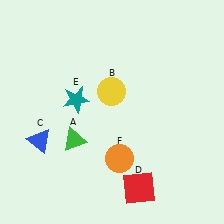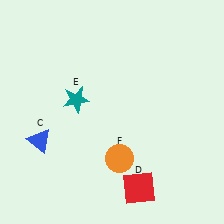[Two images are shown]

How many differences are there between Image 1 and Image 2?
There are 2 differences between the two images.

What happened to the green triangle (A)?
The green triangle (A) was removed in Image 2. It was in the bottom-left area of Image 1.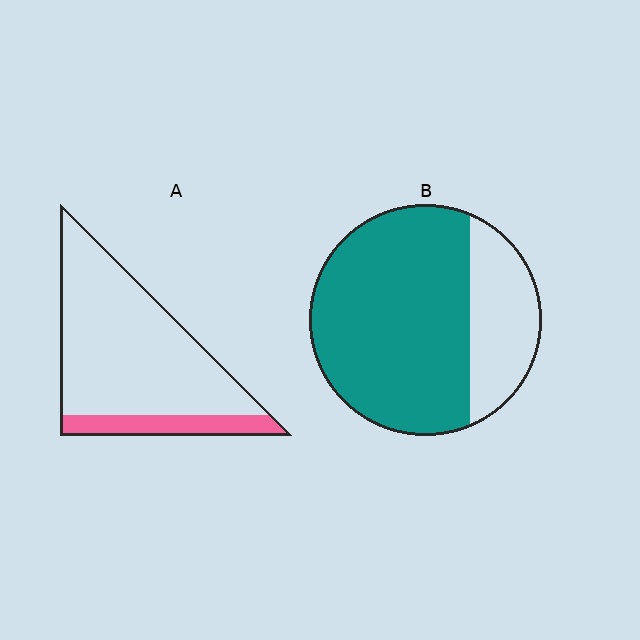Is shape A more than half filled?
No.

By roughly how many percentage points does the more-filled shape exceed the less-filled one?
By roughly 55 percentage points (B over A).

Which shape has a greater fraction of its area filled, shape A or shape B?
Shape B.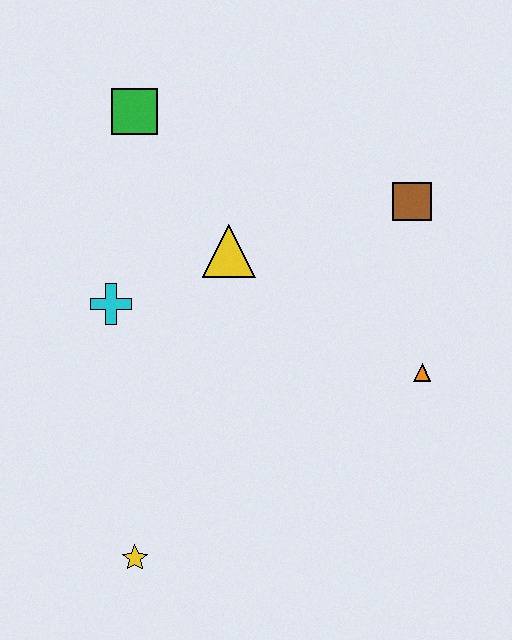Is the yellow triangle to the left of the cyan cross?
No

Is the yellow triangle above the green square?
No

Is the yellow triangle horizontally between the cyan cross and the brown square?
Yes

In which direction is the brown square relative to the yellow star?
The brown square is above the yellow star.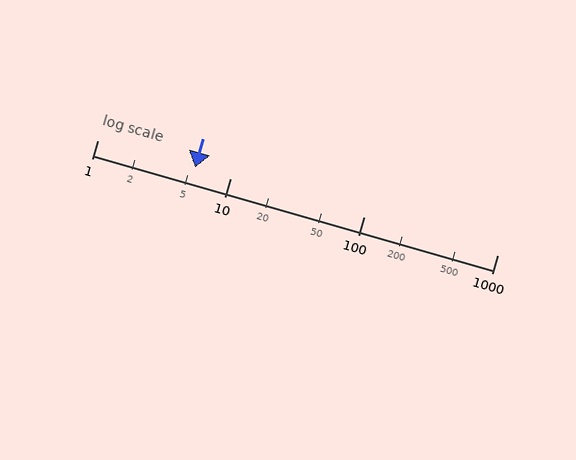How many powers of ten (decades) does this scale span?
The scale spans 3 decades, from 1 to 1000.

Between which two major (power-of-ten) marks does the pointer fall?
The pointer is between 1 and 10.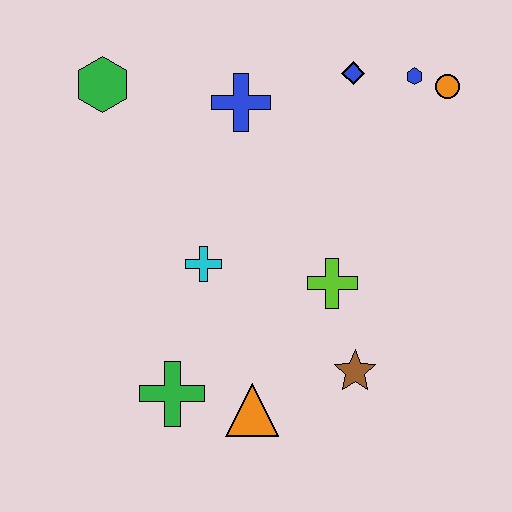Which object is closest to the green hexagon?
The blue cross is closest to the green hexagon.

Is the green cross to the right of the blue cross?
No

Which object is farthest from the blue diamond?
The green cross is farthest from the blue diamond.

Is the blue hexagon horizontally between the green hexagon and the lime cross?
No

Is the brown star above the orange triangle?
Yes